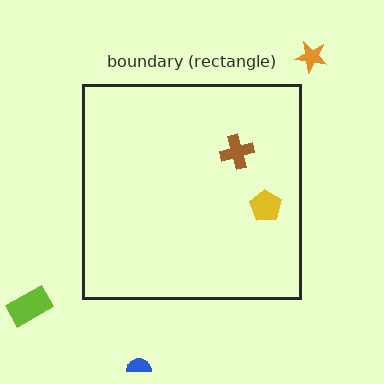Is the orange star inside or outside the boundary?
Outside.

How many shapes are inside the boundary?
2 inside, 3 outside.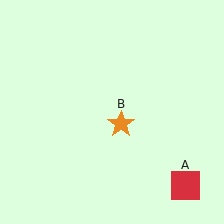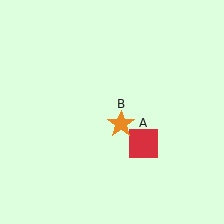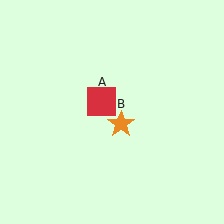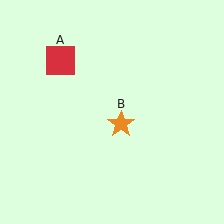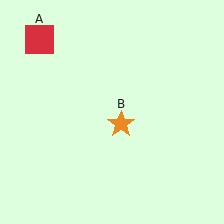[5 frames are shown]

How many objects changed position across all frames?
1 object changed position: red square (object A).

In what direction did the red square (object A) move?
The red square (object A) moved up and to the left.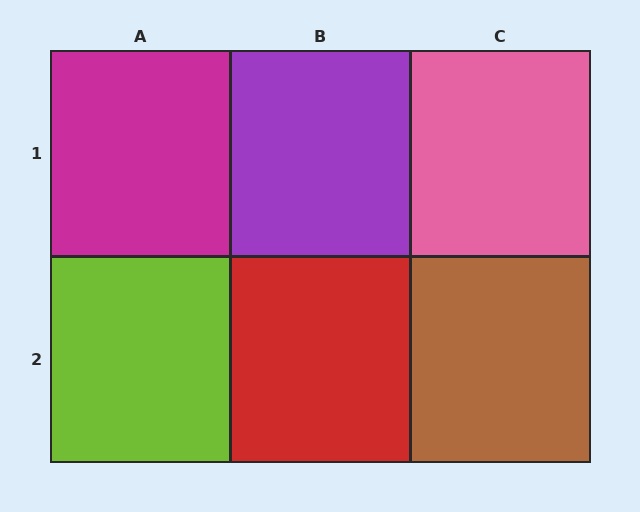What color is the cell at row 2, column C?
Brown.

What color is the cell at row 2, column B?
Red.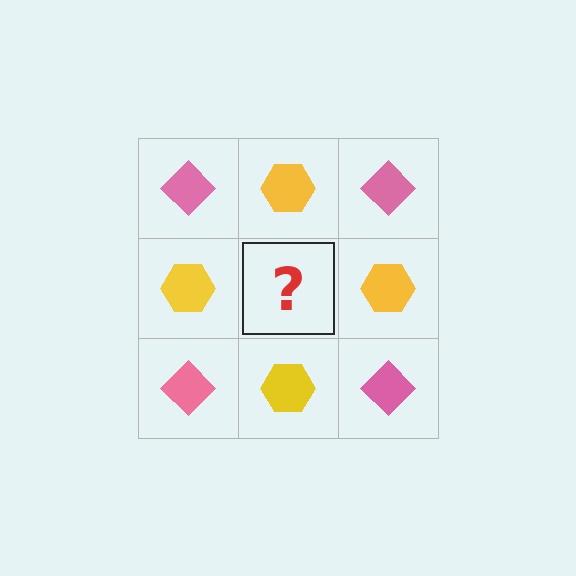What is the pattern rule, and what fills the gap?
The rule is that it alternates pink diamond and yellow hexagon in a checkerboard pattern. The gap should be filled with a pink diamond.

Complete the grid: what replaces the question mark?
The question mark should be replaced with a pink diamond.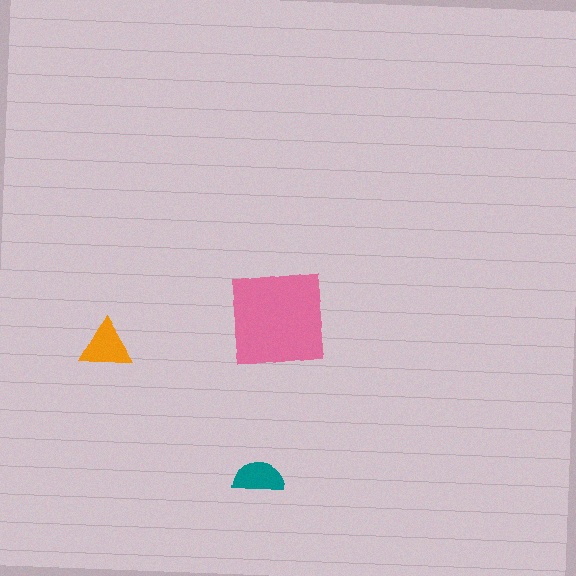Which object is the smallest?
The teal semicircle.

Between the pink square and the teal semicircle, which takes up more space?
The pink square.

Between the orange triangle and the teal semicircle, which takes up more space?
The orange triangle.